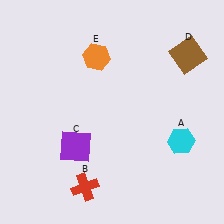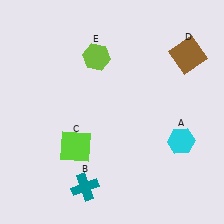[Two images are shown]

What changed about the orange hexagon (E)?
In Image 1, E is orange. In Image 2, it changed to lime.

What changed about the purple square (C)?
In Image 1, C is purple. In Image 2, it changed to lime.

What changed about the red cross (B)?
In Image 1, B is red. In Image 2, it changed to teal.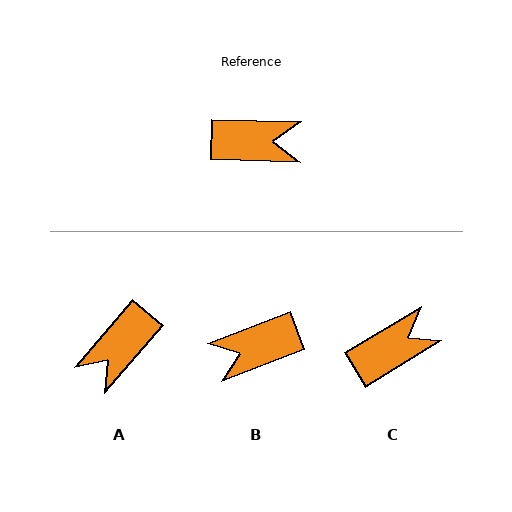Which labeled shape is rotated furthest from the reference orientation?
B, about 157 degrees away.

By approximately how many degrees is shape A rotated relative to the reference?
Approximately 129 degrees clockwise.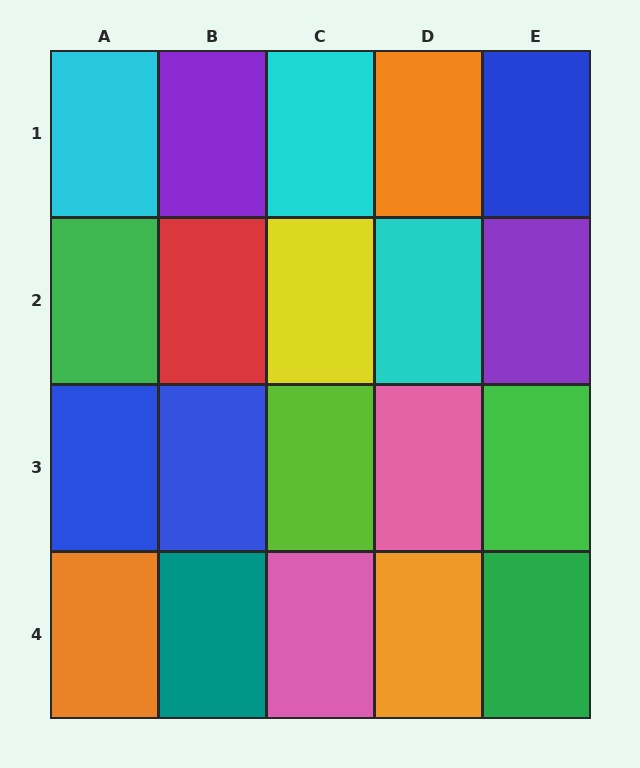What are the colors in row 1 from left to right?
Cyan, purple, cyan, orange, blue.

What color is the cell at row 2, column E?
Purple.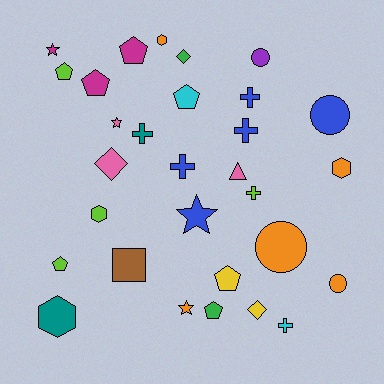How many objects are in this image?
There are 30 objects.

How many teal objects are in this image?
There are 2 teal objects.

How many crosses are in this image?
There are 6 crosses.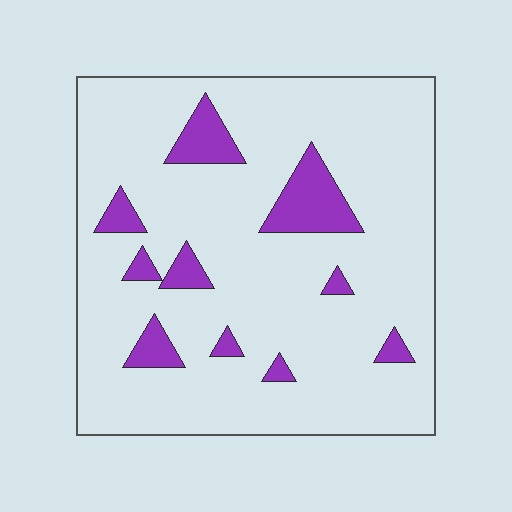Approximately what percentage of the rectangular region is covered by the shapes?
Approximately 10%.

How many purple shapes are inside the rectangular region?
10.